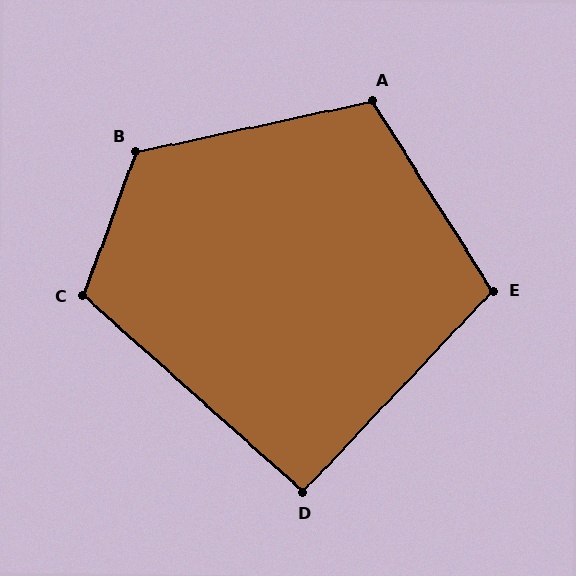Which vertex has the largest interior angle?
B, at approximately 122 degrees.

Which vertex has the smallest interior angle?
D, at approximately 91 degrees.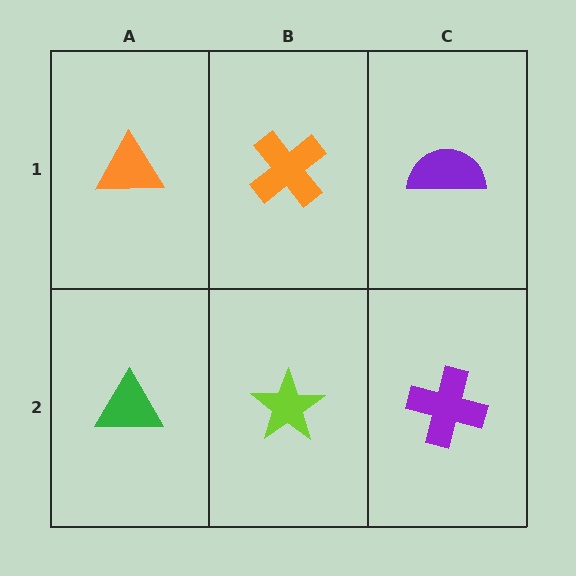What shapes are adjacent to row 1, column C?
A purple cross (row 2, column C), an orange cross (row 1, column B).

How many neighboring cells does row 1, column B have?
3.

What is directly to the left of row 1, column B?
An orange triangle.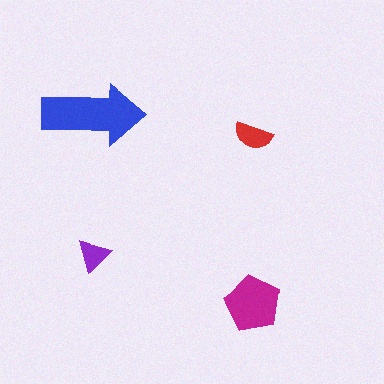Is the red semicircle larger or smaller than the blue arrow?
Smaller.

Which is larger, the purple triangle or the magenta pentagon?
The magenta pentagon.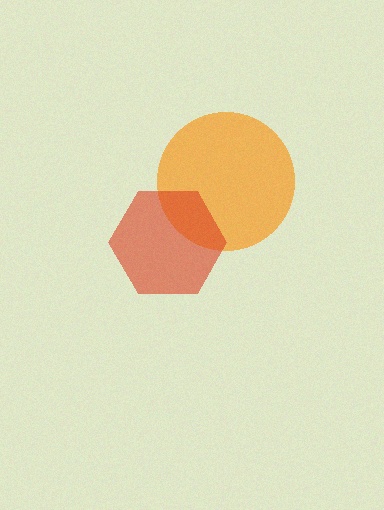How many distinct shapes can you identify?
There are 2 distinct shapes: an orange circle, a red hexagon.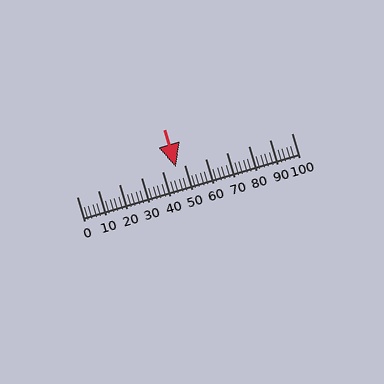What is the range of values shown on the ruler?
The ruler shows values from 0 to 100.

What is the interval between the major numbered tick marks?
The major tick marks are spaced 10 units apart.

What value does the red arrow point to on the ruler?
The red arrow points to approximately 46.